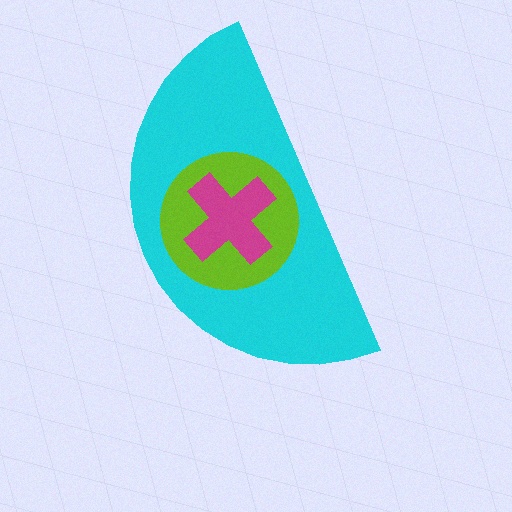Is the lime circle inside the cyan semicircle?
Yes.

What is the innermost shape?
The magenta cross.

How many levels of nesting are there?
3.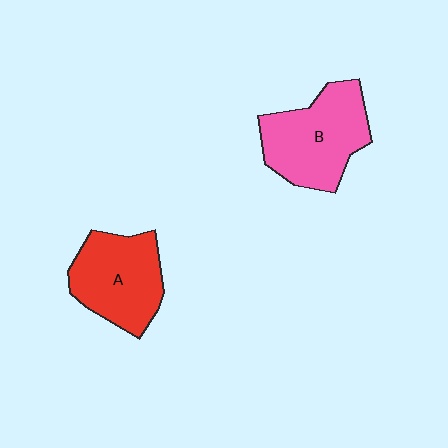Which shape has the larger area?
Shape B (pink).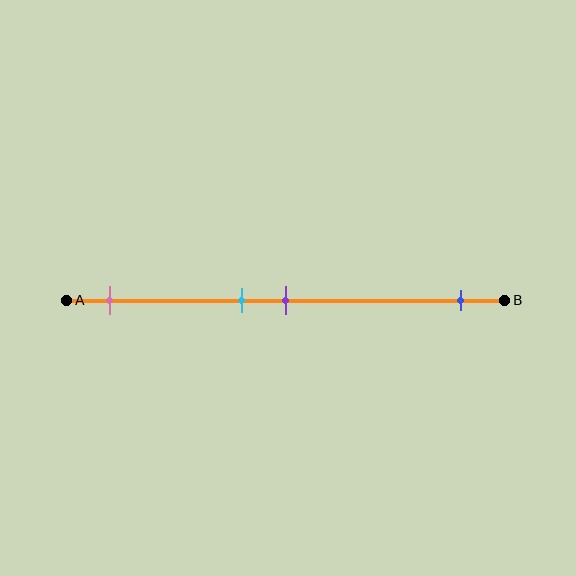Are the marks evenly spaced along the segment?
No, the marks are not evenly spaced.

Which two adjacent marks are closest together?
The cyan and purple marks are the closest adjacent pair.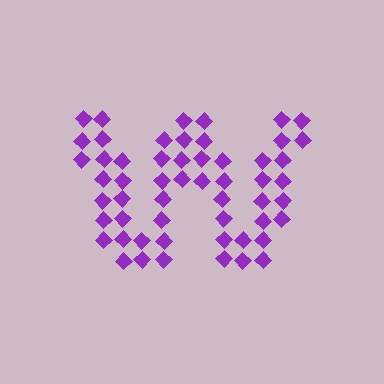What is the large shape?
The large shape is the letter W.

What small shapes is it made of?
It is made of small diamonds.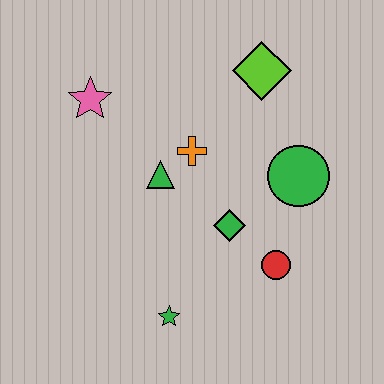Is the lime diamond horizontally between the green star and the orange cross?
No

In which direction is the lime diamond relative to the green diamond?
The lime diamond is above the green diamond.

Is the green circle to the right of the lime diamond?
Yes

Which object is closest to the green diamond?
The red circle is closest to the green diamond.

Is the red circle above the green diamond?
No